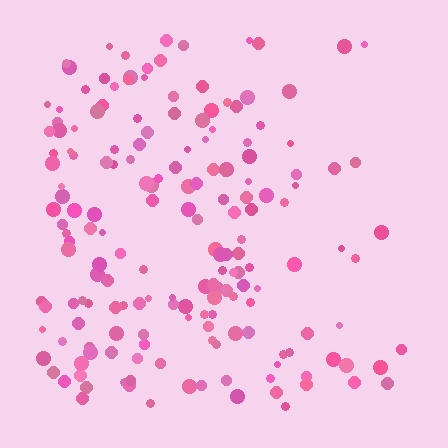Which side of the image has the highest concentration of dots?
The left.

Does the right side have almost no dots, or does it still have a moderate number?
Still a moderate number, just noticeably fewer than the left.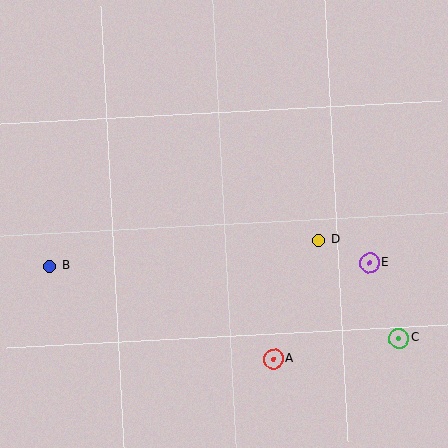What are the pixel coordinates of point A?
Point A is at (273, 359).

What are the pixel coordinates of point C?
Point C is at (399, 338).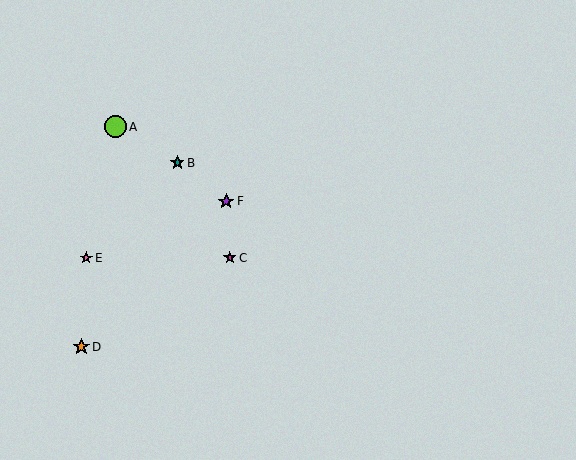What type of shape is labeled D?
Shape D is an orange star.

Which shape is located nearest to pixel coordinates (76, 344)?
The orange star (labeled D) at (81, 347) is nearest to that location.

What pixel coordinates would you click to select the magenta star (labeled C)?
Click at (230, 258) to select the magenta star C.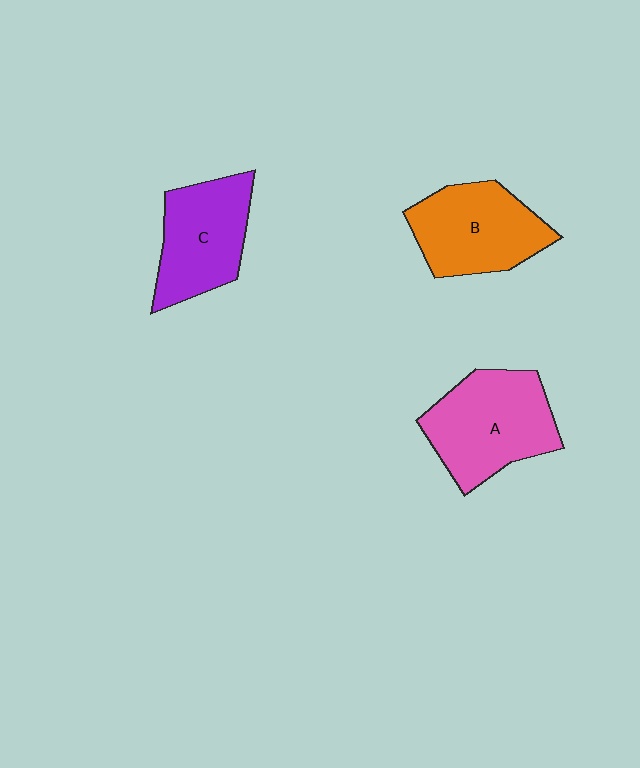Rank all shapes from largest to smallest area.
From largest to smallest: A (pink), B (orange), C (purple).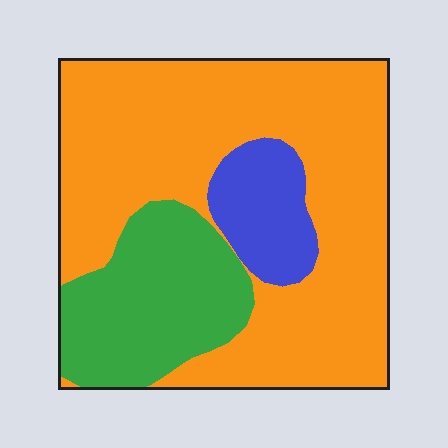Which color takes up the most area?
Orange, at roughly 65%.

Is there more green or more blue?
Green.